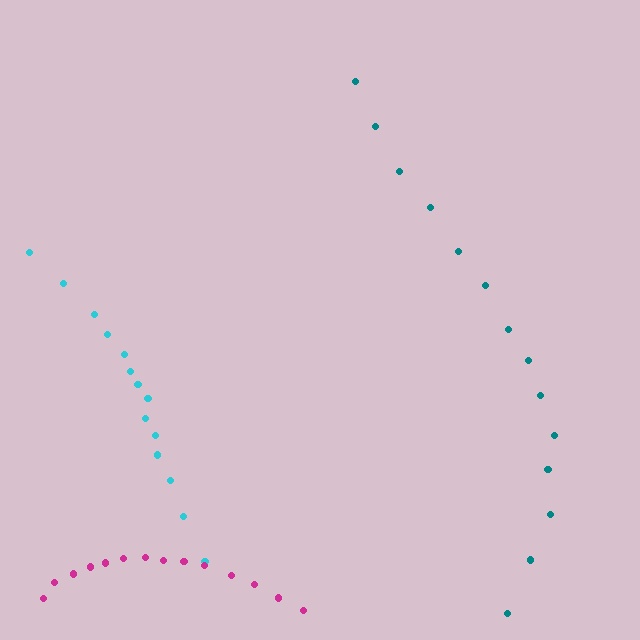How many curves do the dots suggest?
There are 3 distinct paths.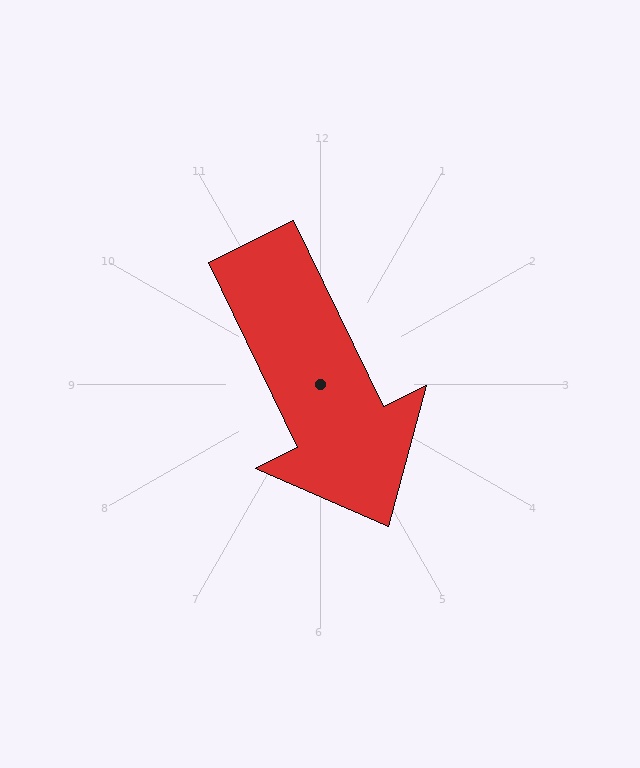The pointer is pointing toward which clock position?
Roughly 5 o'clock.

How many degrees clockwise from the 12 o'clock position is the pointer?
Approximately 154 degrees.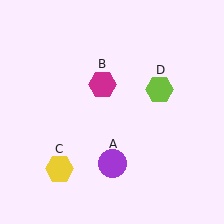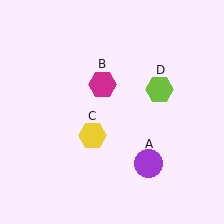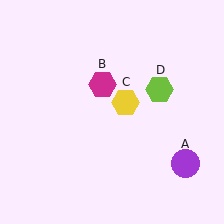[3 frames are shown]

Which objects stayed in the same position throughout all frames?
Magenta hexagon (object B) and lime hexagon (object D) remained stationary.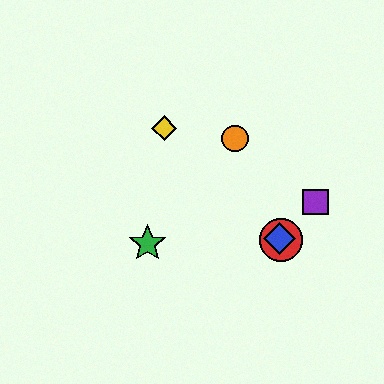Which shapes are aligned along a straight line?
The red circle, the blue diamond, the yellow diamond are aligned along a straight line.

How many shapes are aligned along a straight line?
3 shapes (the red circle, the blue diamond, the yellow diamond) are aligned along a straight line.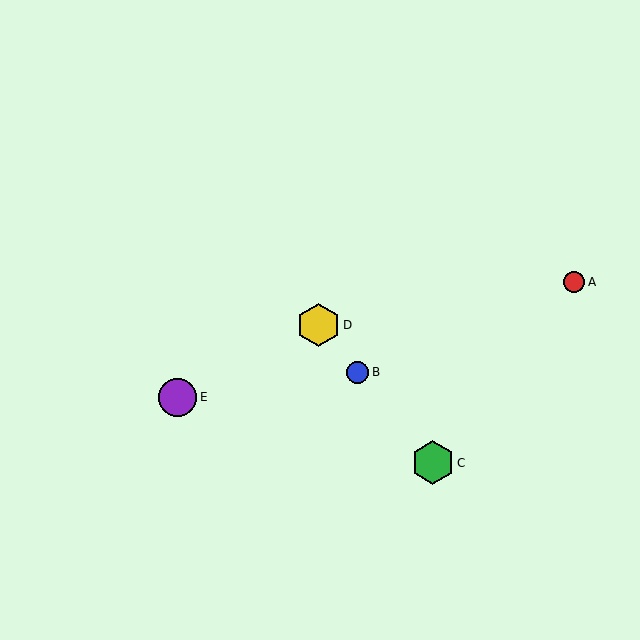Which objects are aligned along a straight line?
Objects B, C, D are aligned along a straight line.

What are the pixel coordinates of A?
Object A is at (574, 282).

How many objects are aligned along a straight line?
3 objects (B, C, D) are aligned along a straight line.